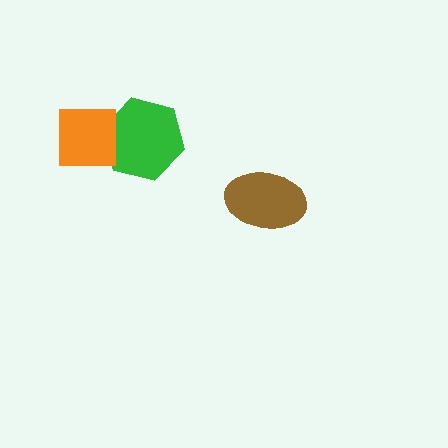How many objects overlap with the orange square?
1 object overlaps with the orange square.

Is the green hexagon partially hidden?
Yes, it is partially covered by another shape.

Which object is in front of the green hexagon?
The orange square is in front of the green hexagon.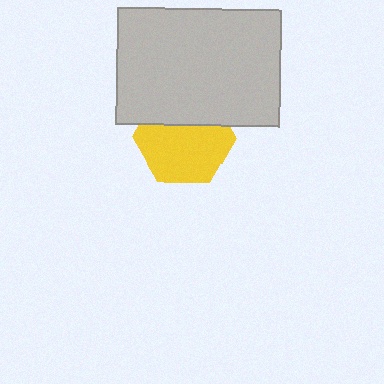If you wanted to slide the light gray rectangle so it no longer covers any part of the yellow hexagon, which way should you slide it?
Slide it up — that is the most direct way to separate the two shapes.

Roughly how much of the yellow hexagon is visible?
Most of it is visible (roughly 66%).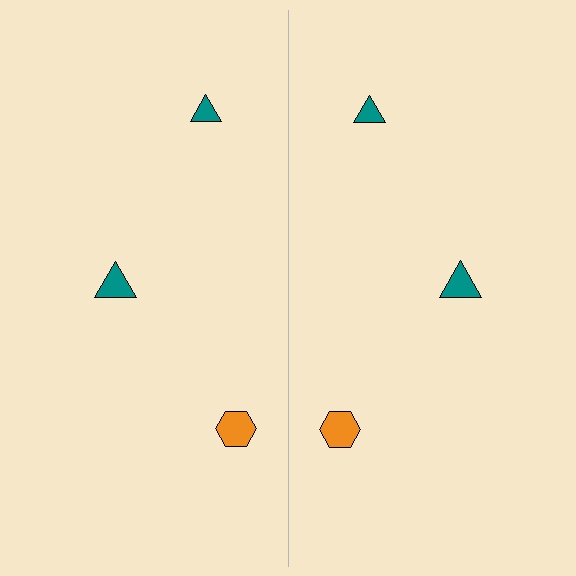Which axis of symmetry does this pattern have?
The pattern has a vertical axis of symmetry running through the center of the image.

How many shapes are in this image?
There are 6 shapes in this image.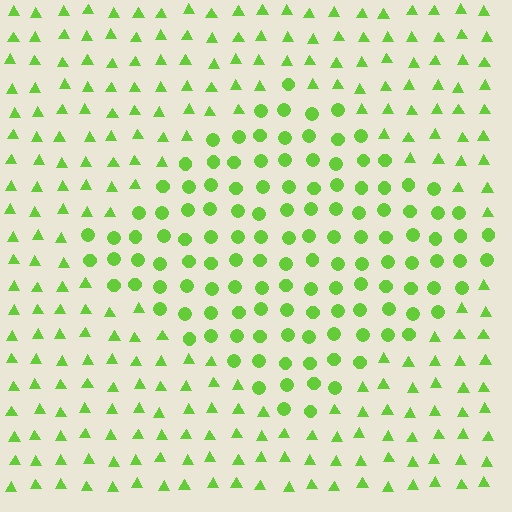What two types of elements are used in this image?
The image uses circles inside the diamond region and triangles outside it.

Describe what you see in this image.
The image is filled with small lime elements arranged in a uniform grid. A diamond-shaped region contains circles, while the surrounding area contains triangles. The boundary is defined purely by the change in element shape.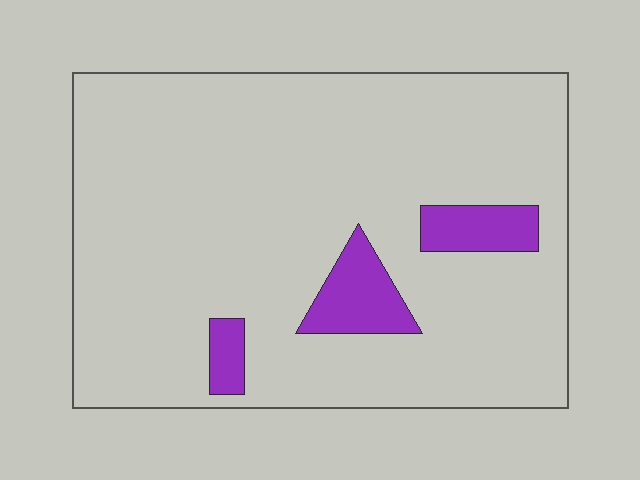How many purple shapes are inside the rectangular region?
3.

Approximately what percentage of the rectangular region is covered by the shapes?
Approximately 10%.